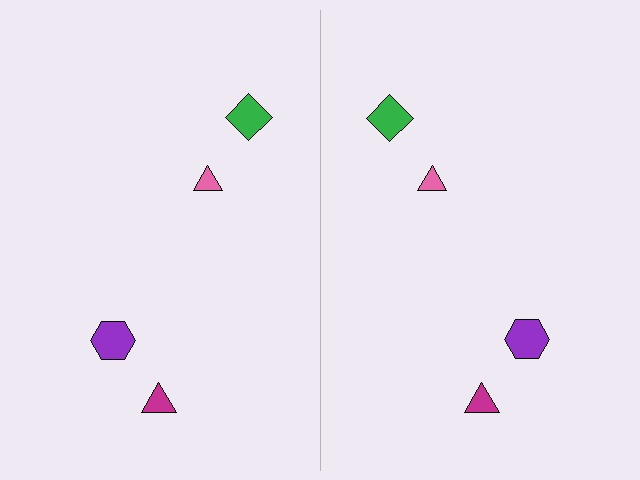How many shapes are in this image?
There are 8 shapes in this image.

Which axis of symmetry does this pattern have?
The pattern has a vertical axis of symmetry running through the center of the image.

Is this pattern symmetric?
Yes, this pattern has bilateral (reflection) symmetry.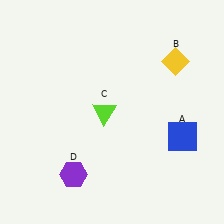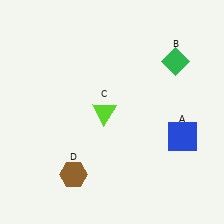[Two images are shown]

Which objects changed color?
B changed from yellow to green. D changed from purple to brown.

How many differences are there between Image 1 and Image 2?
There are 2 differences between the two images.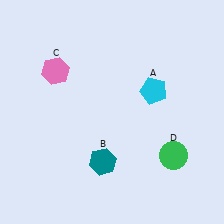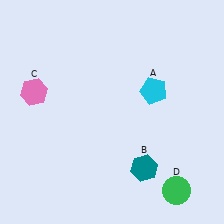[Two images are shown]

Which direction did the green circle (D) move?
The green circle (D) moved down.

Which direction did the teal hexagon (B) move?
The teal hexagon (B) moved right.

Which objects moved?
The objects that moved are: the teal hexagon (B), the pink hexagon (C), the green circle (D).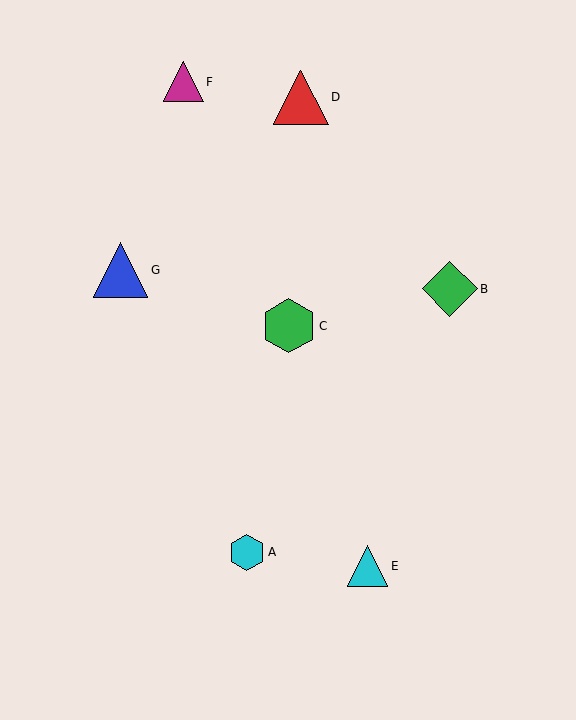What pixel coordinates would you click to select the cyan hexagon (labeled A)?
Click at (247, 552) to select the cyan hexagon A.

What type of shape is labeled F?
Shape F is a magenta triangle.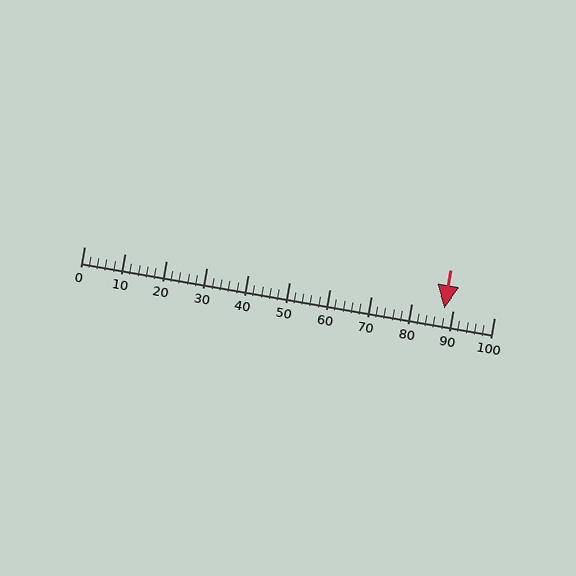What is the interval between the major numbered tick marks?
The major tick marks are spaced 10 units apart.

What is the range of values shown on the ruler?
The ruler shows values from 0 to 100.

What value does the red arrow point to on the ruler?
The red arrow points to approximately 88.